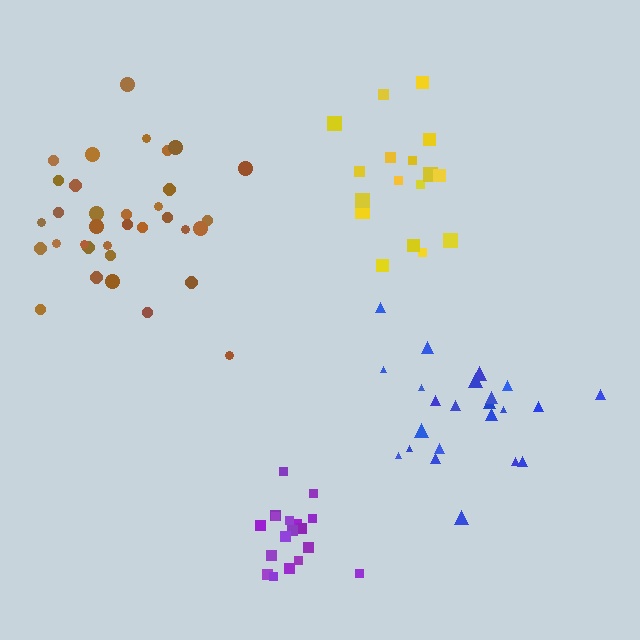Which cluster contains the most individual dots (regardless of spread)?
Brown (34).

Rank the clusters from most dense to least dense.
purple, brown, blue, yellow.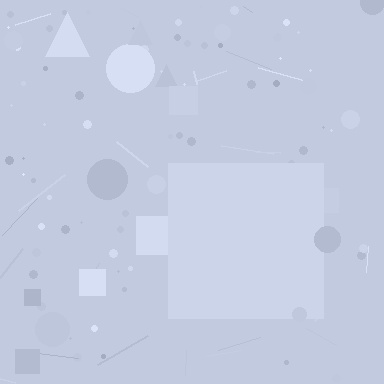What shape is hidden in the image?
A square is hidden in the image.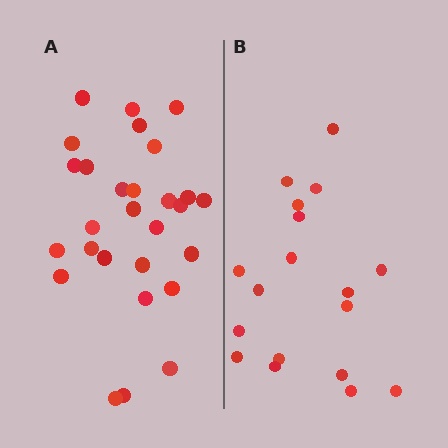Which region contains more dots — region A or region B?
Region A (the left region) has more dots.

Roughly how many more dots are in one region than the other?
Region A has roughly 10 or so more dots than region B.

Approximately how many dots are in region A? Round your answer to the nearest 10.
About 30 dots. (The exact count is 28, which rounds to 30.)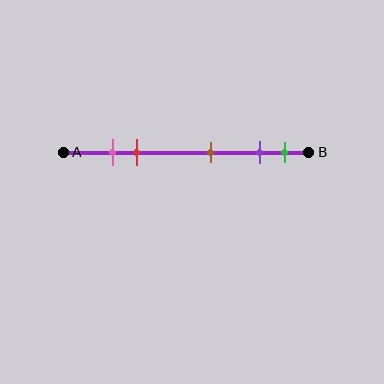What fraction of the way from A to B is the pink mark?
The pink mark is approximately 20% (0.2) of the way from A to B.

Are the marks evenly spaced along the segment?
No, the marks are not evenly spaced.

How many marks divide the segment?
There are 5 marks dividing the segment.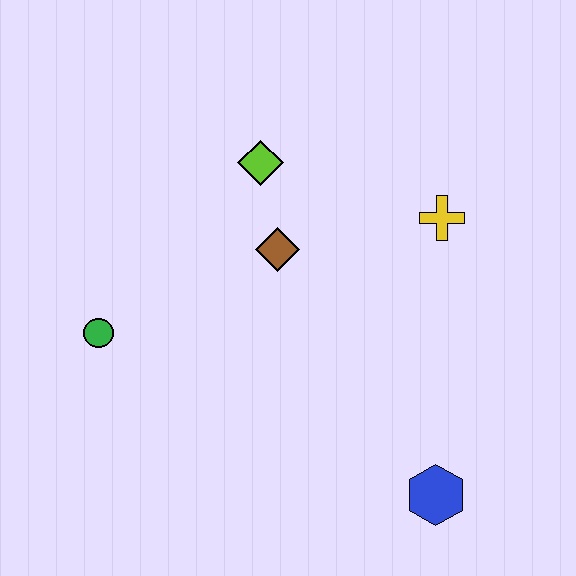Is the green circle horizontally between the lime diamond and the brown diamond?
No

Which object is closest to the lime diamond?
The brown diamond is closest to the lime diamond.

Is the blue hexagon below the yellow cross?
Yes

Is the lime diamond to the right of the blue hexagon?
No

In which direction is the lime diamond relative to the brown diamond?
The lime diamond is above the brown diamond.